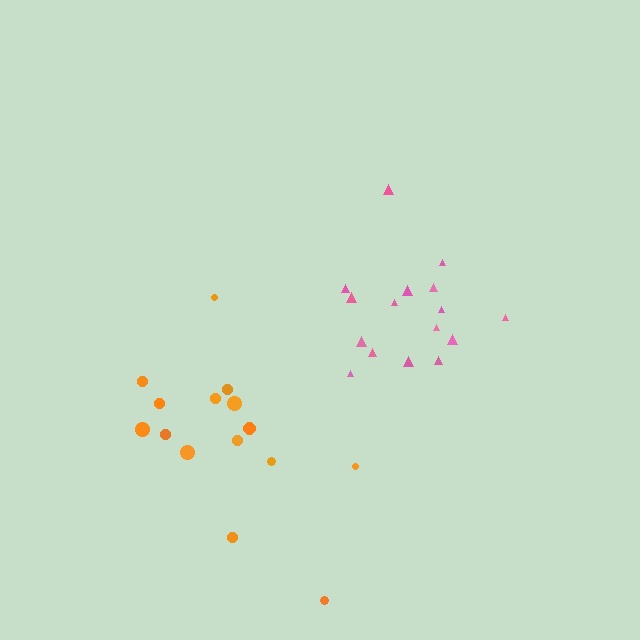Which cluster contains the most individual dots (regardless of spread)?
Pink (16).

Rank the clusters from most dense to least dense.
pink, orange.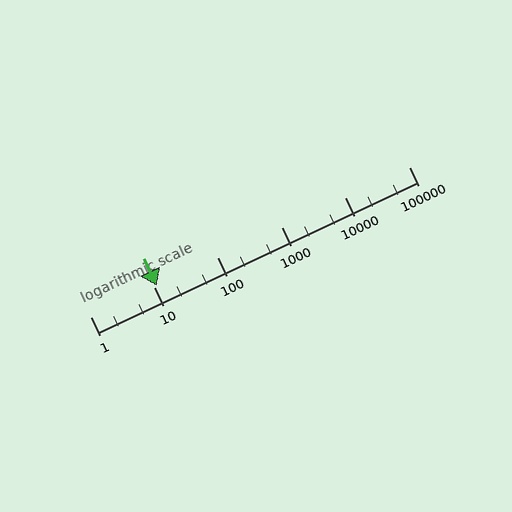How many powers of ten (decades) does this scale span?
The scale spans 5 decades, from 1 to 100000.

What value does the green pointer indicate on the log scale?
The pointer indicates approximately 11.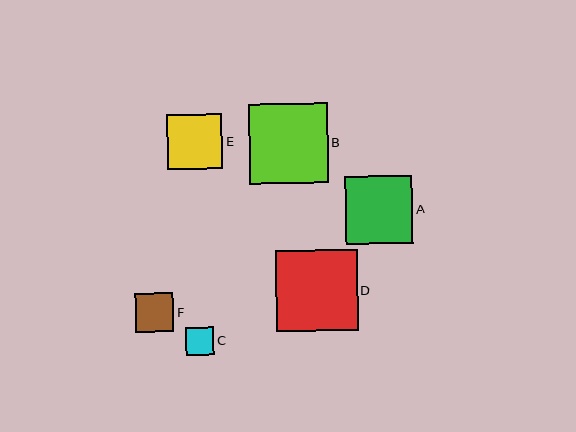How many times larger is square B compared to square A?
Square B is approximately 1.2 times the size of square A.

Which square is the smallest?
Square C is the smallest with a size of approximately 28 pixels.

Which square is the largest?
Square D is the largest with a size of approximately 82 pixels.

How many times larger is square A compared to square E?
Square A is approximately 1.2 times the size of square E.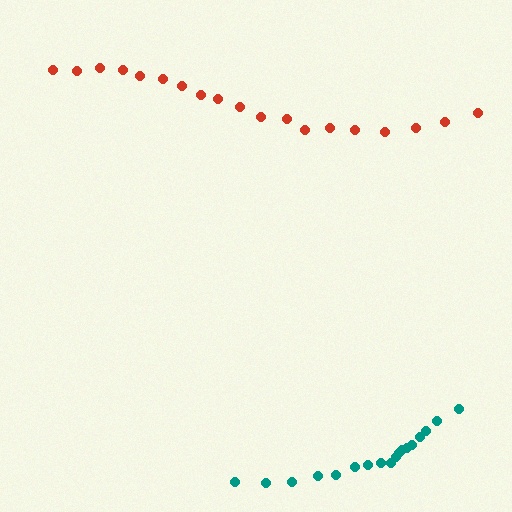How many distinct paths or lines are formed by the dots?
There are 2 distinct paths.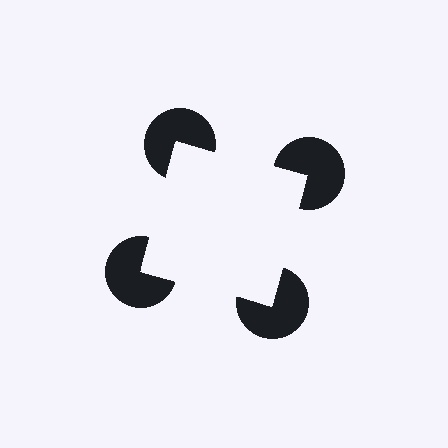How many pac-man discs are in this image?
There are 4 — one at each vertex of the illusory square.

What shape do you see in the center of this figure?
An illusory square — its edges are inferred from the aligned wedge cuts in the pac-man discs, not physically drawn.